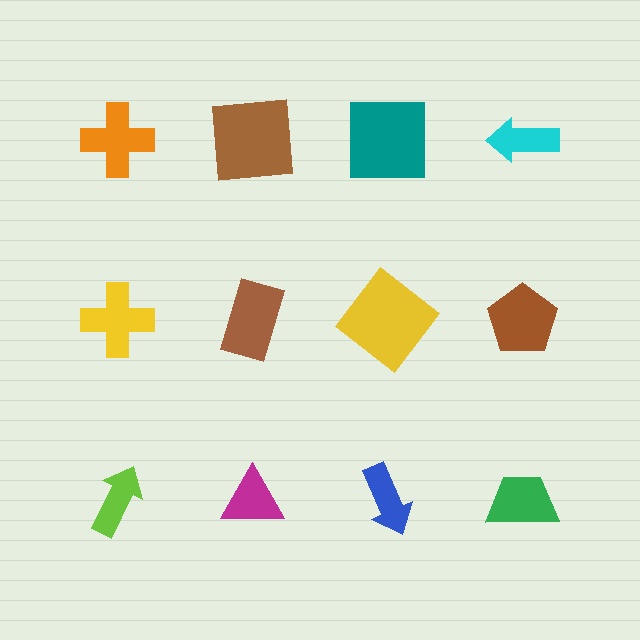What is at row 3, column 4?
A green trapezoid.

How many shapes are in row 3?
4 shapes.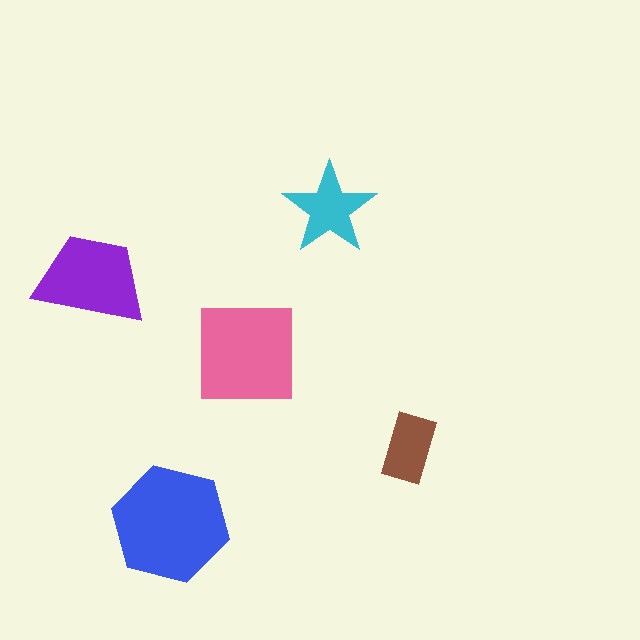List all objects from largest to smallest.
The blue hexagon, the pink square, the purple trapezoid, the cyan star, the brown rectangle.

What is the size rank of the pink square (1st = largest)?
2nd.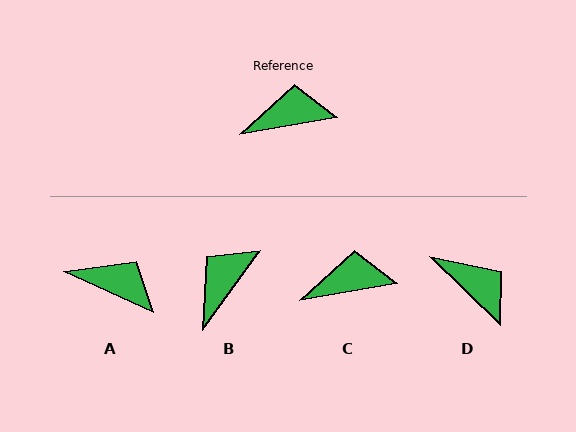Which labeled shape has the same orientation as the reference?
C.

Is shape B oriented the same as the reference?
No, it is off by about 44 degrees.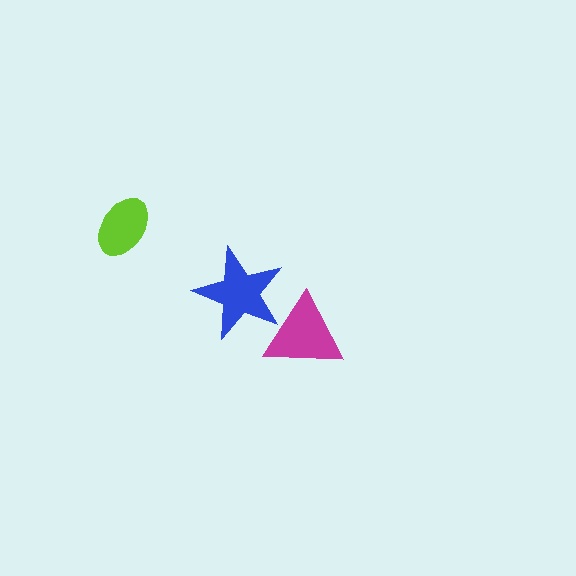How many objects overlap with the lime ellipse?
0 objects overlap with the lime ellipse.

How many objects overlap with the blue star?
1 object overlaps with the blue star.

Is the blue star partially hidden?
Yes, it is partially covered by another shape.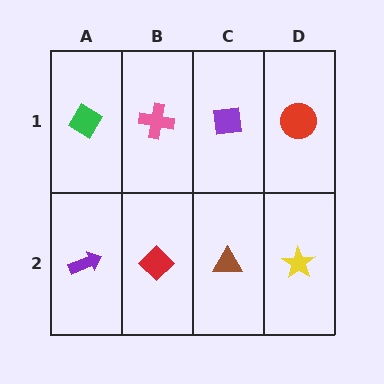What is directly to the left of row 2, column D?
A brown triangle.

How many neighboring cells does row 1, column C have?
3.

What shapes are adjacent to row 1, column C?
A brown triangle (row 2, column C), a pink cross (row 1, column B), a red circle (row 1, column D).